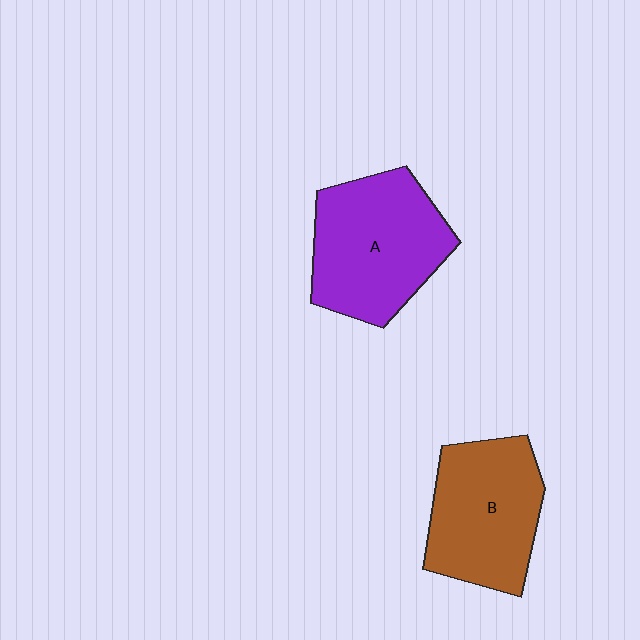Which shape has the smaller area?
Shape B (brown).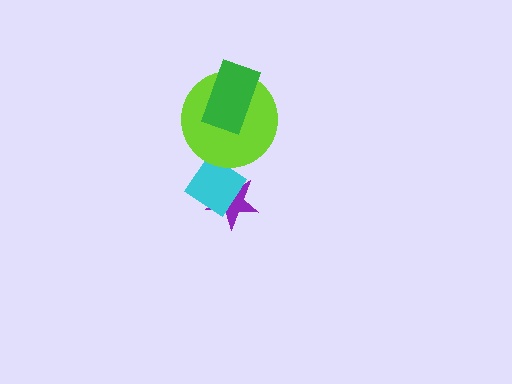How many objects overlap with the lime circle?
2 objects overlap with the lime circle.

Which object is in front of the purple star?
The cyan diamond is in front of the purple star.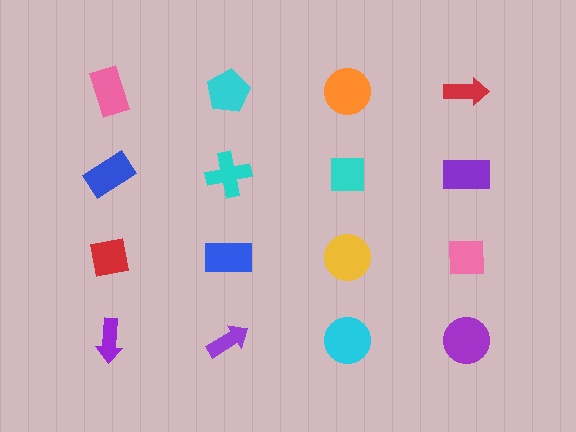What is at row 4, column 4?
A purple circle.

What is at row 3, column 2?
A blue rectangle.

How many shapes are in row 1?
4 shapes.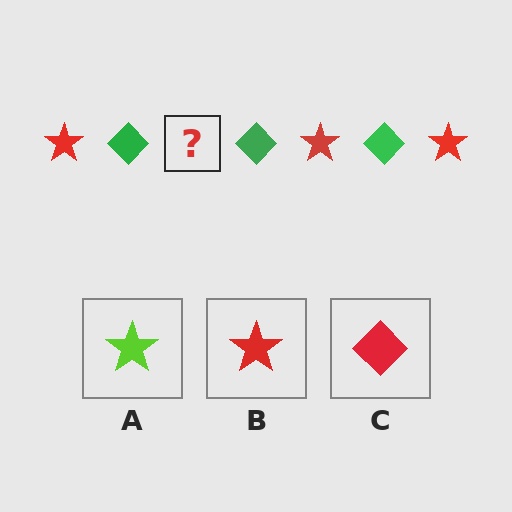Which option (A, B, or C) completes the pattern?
B.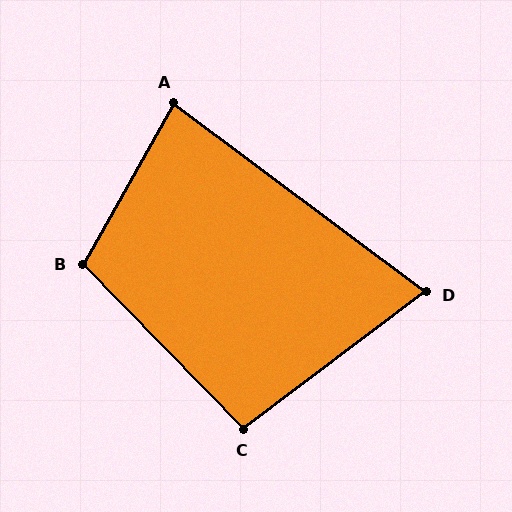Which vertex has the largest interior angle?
B, at approximately 106 degrees.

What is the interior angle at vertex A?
Approximately 83 degrees (acute).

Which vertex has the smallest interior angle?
D, at approximately 74 degrees.